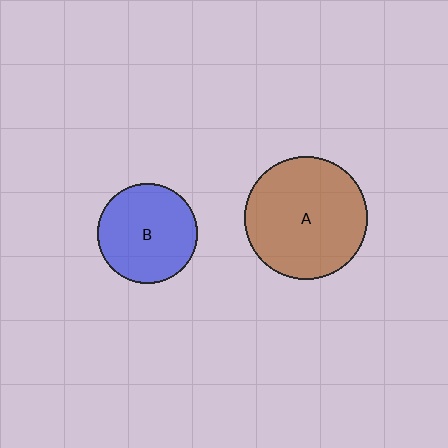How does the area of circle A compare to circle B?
Approximately 1.5 times.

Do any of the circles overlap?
No, none of the circles overlap.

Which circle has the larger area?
Circle A (brown).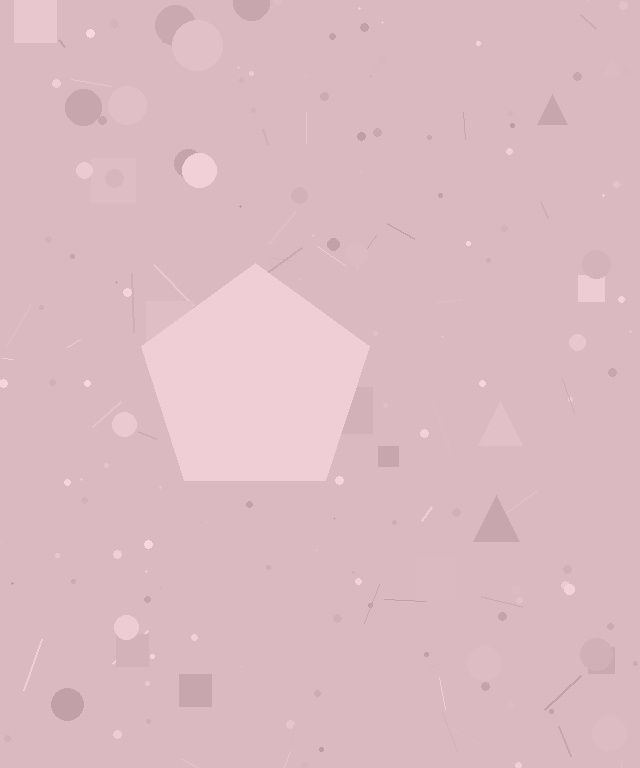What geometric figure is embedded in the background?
A pentagon is embedded in the background.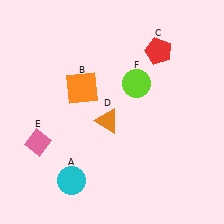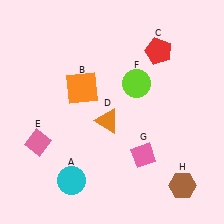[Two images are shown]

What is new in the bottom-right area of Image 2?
A brown hexagon (H) was added in the bottom-right area of Image 2.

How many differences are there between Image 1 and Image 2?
There are 2 differences between the two images.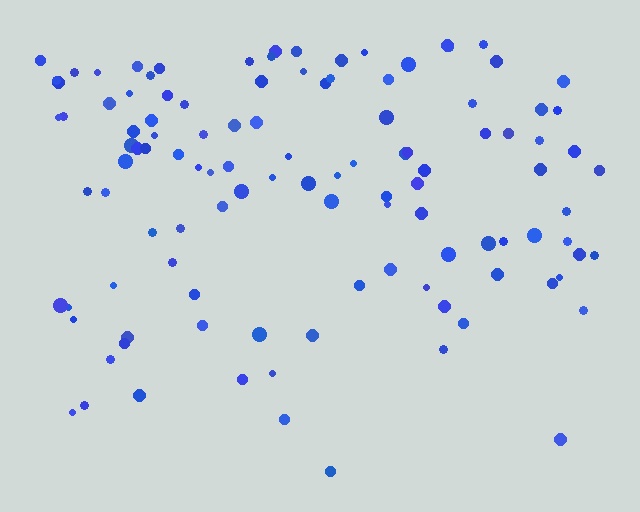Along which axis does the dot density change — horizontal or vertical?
Vertical.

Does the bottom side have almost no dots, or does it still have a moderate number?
Still a moderate number, just noticeably fewer than the top.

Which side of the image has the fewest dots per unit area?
The bottom.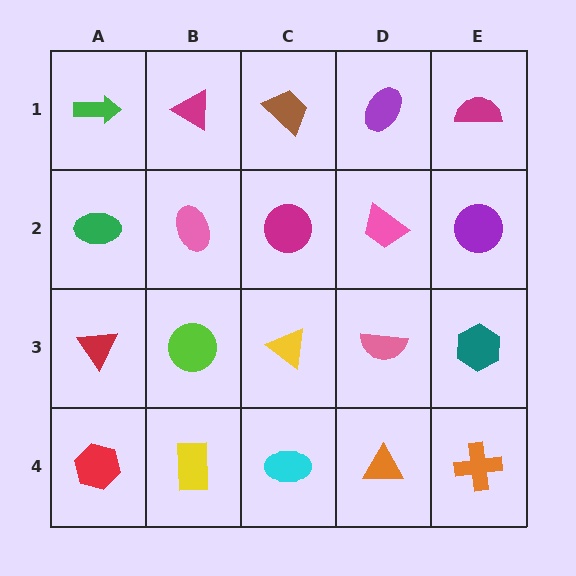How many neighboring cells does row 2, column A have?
3.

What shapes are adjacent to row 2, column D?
A purple ellipse (row 1, column D), a pink semicircle (row 3, column D), a magenta circle (row 2, column C), a purple circle (row 2, column E).